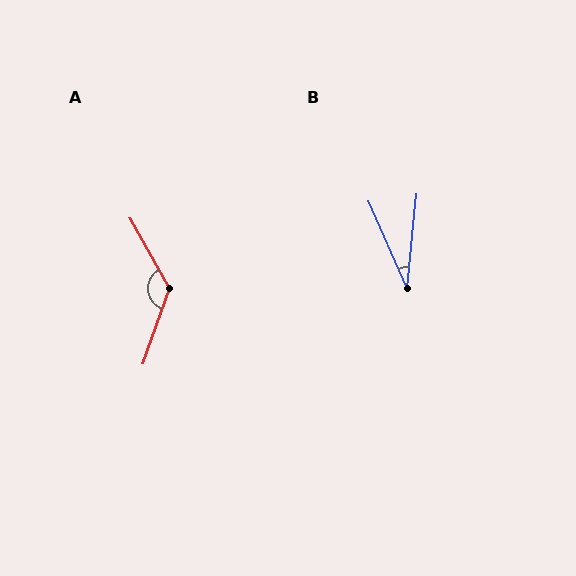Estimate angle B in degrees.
Approximately 30 degrees.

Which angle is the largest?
A, at approximately 131 degrees.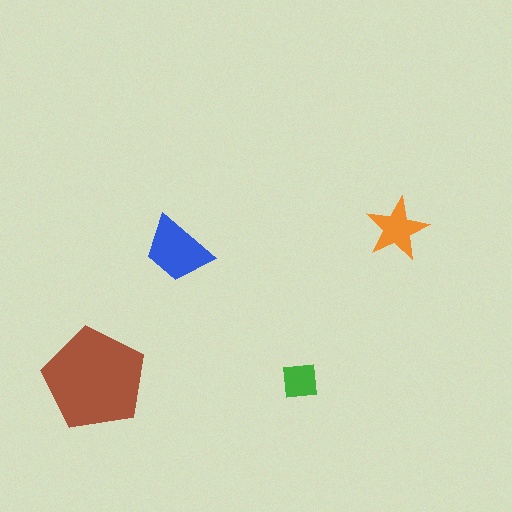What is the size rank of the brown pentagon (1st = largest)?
1st.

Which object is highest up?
The orange star is topmost.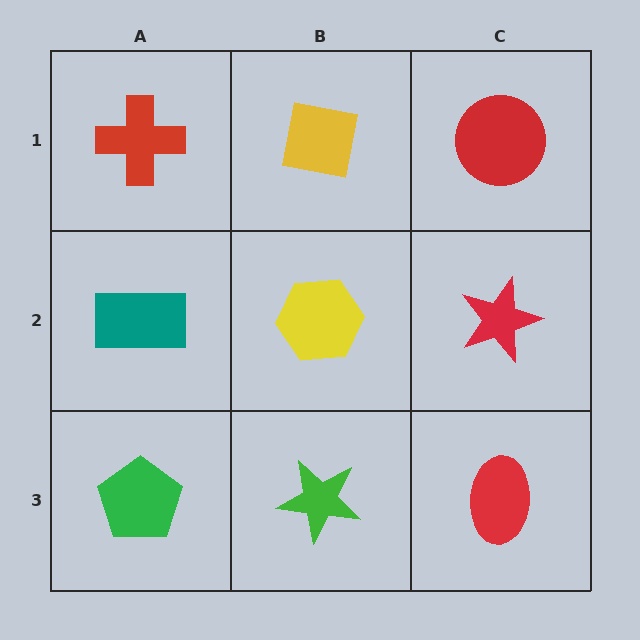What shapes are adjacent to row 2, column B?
A yellow square (row 1, column B), a green star (row 3, column B), a teal rectangle (row 2, column A), a red star (row 2, column C).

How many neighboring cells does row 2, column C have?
3.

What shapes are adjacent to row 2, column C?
A red circle (row 1, column C), a red ellipse (row 3, column C), a yellow hexagon (row 2, column B).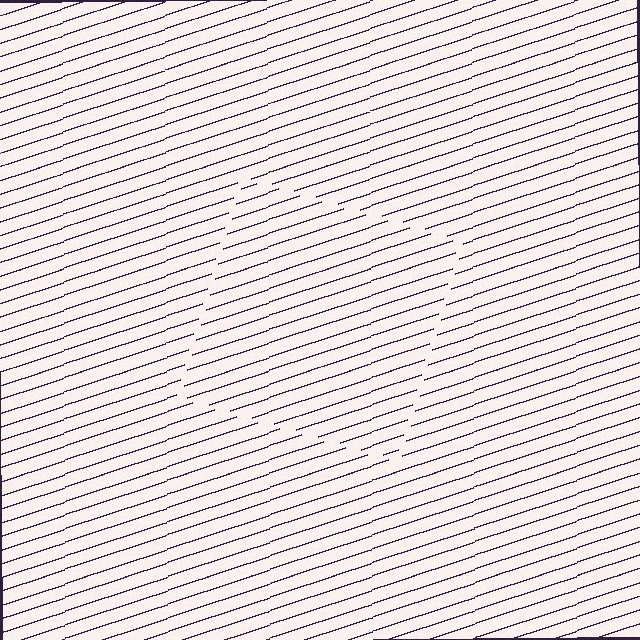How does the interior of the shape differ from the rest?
The interior of the shape contains the same grating, shifted by half a period — the contour is defined by the phase discontinuity where line-ends from the inner and outer gratings abut.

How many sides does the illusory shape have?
4 sides — the line-ends trace a square.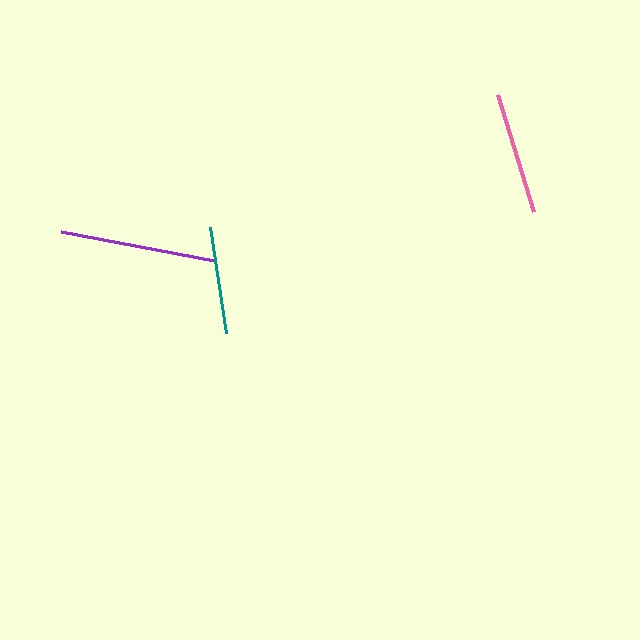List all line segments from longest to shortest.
From longest to shortest: purple, pink, teal.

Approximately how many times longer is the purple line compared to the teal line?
The purple line is approximately 1.5 times the length of the teal line.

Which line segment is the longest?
The purple line is the longest at approximately 156 pixels.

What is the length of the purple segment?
The purple segment is approximately 156 pixels long.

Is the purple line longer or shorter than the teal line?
The purple line is longer than the teal line.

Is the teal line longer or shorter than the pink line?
The pink line is longer than the teal line.